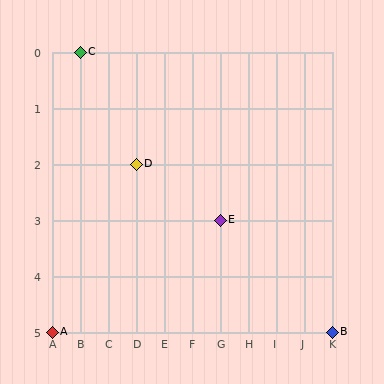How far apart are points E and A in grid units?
Points E and A are 6 columns and 2 rows apart (about 6.3 grid units diagonally).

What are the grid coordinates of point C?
Point C is at grid coordinates (B, 0).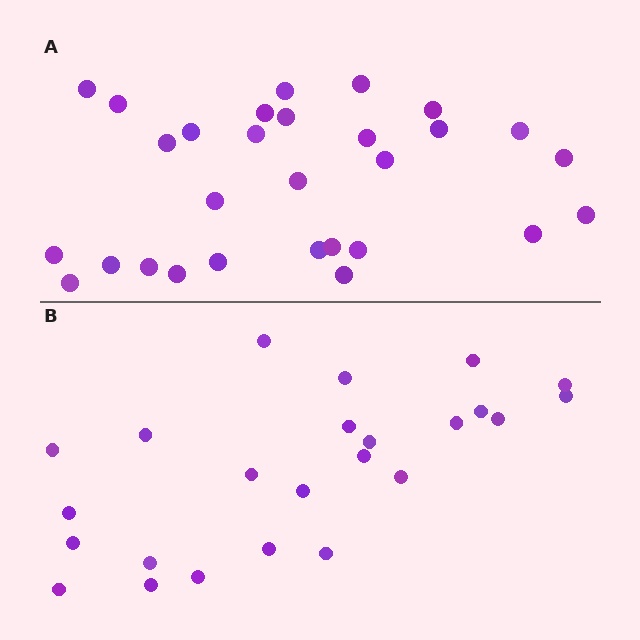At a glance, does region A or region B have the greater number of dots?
Region A (the top region) has more dots.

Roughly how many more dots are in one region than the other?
Region A has about 5 more dots than region B.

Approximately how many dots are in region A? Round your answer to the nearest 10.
About 30 dots. (The exact count is 29, which rounds to 30.)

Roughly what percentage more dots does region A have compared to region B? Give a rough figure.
About 20% more.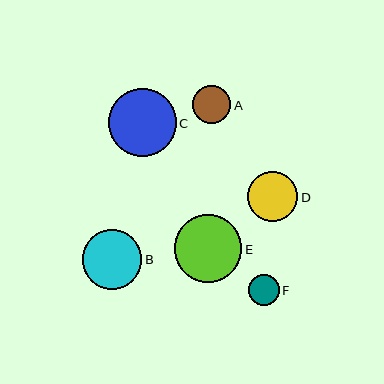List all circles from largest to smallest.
From largest to smallest: C, E, B, D, A, F.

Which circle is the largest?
Circle C is the largest with a size of approximately 68 pixels.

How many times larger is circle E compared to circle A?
Circle E is approximately 1.8 times the size of circle A.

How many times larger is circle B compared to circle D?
Circle B is approximately 1.2 times the size of circle D.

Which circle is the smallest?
Circle F is the smallest with a size of approximately 31 pixels.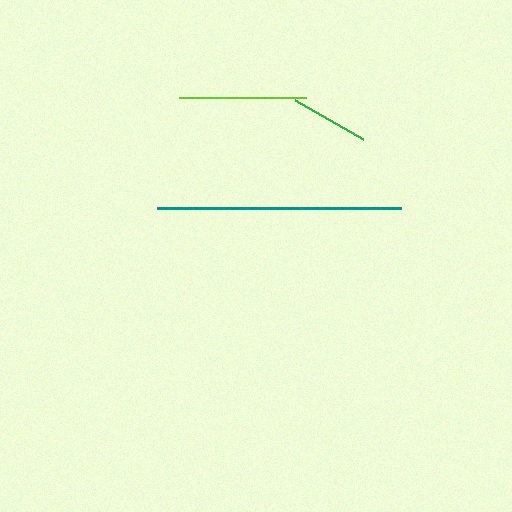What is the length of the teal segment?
The teal segment is approximately 243 pixels long.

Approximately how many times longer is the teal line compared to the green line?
The teal line is approximately 3.1 times the length of the green line.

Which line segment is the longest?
The teal line is the longest at approximately 243 pixels.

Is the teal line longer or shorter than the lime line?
The teal line is longer than the lime line.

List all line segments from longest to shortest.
From longest to shortest: teal, lime, green.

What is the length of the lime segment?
The lime segment is approximately 126 pixels long.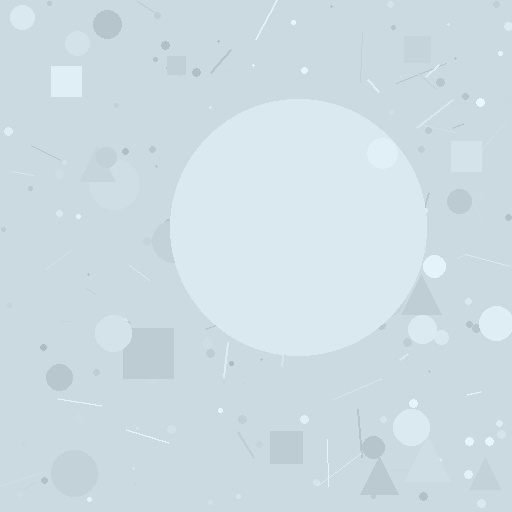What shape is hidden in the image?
A circle is hidden in the image.